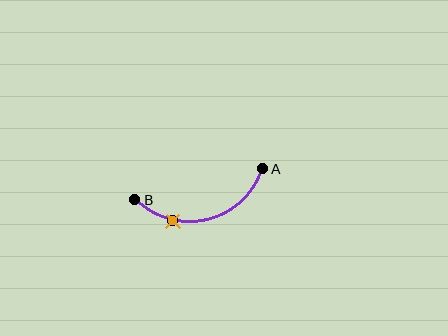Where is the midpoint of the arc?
The arc midpoint is the point on the curve farthest from the straight line joining A and B. It sits below that line.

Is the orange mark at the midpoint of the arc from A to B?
No. The orange mark lies on the arc but is closer to endpoint B. The arc midpoint would be at the point on the curve equidistant along the arc from both A and B.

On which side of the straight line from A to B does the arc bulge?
The arc bulges below the straight line connecting A and B.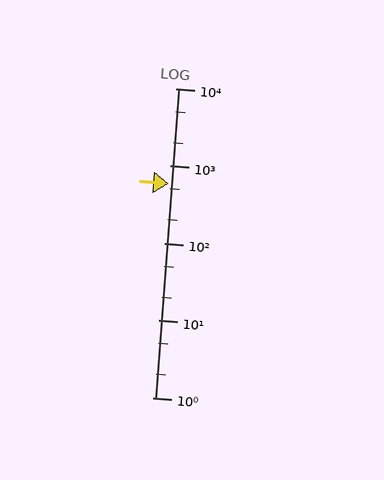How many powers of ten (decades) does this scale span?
The scale spans 4 decades, from 1 to 10000.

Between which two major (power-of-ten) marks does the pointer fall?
The pointer is between 100 and 1000.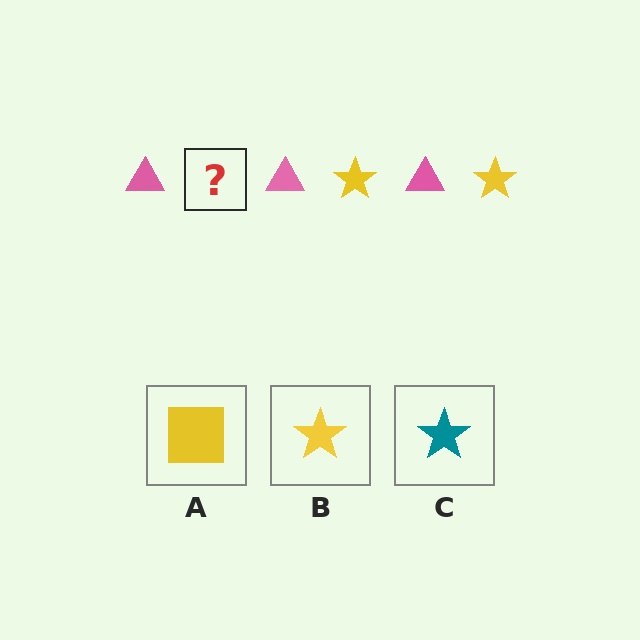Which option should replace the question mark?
Option B.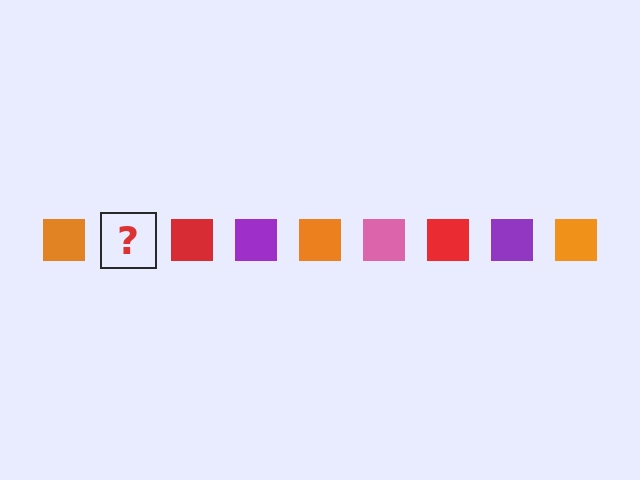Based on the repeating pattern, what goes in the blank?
The blank should be a pink square.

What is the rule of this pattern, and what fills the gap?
The rule is that the pattern cycles through orange, pink, red, purple squares. The gap should be filled with a pink square.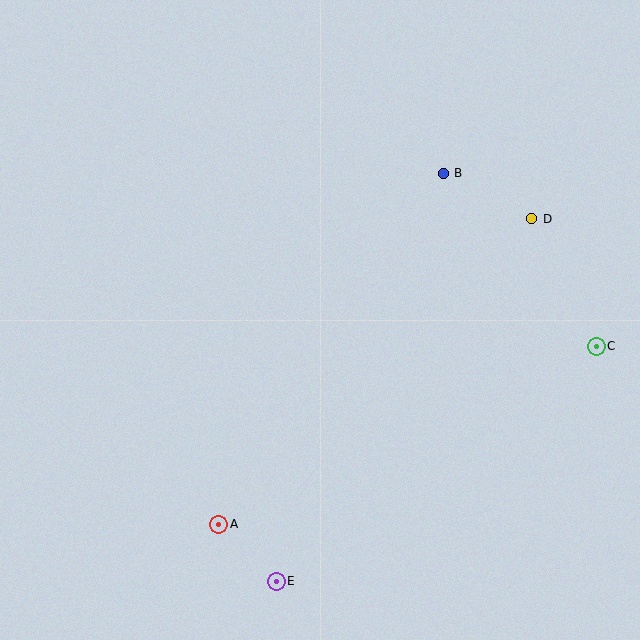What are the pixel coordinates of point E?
Point E is at (277, 581).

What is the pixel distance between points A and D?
The distance between A and D is 437 pixels.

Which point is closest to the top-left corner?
Point B is closest to the top-left corner.